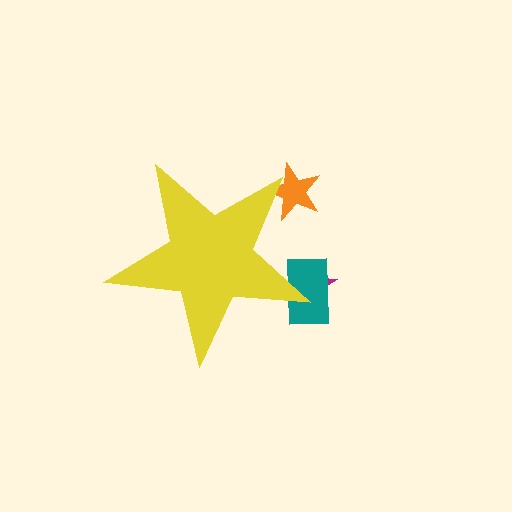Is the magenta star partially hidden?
Yes, the magenta star is partially hidden behind the yellow star.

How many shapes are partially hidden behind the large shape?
3 shapes are partially hidden.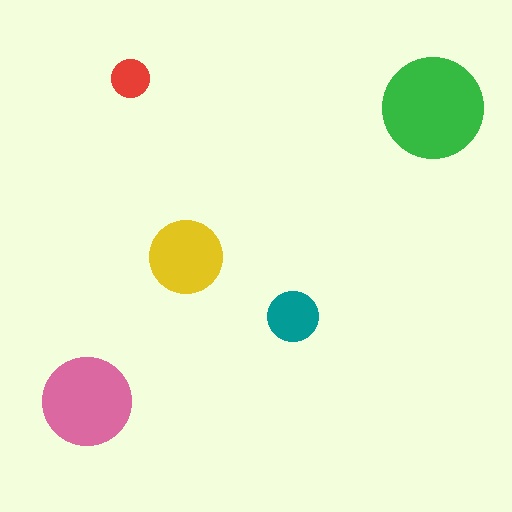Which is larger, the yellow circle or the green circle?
The green one.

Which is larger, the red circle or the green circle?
The green one.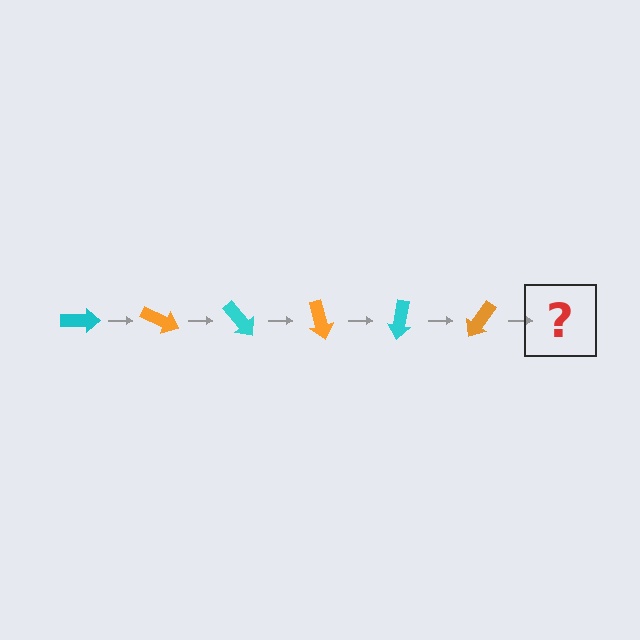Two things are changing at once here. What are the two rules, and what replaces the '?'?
The two rules are that it rotates 25 degrees each step and the color cycles through cyan and orange. The '?' should be a cyan arrow, rotated 150 degrees from the start.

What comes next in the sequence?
The next element should be a cyan arrow, rotated 150 degrees from the start.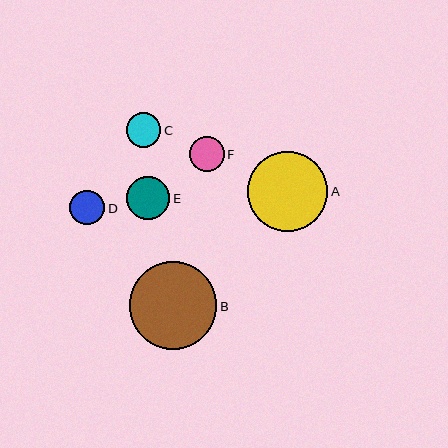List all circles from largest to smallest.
From largest to smallest: B, A, E, D, F, C.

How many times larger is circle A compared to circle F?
Circle A is approximately 2.3 times the size of circle F.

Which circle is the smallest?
Circle C is the smallest with a size of approximately 34 pixels.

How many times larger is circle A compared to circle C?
Circle A is approximately 2.4 times the size of circle C.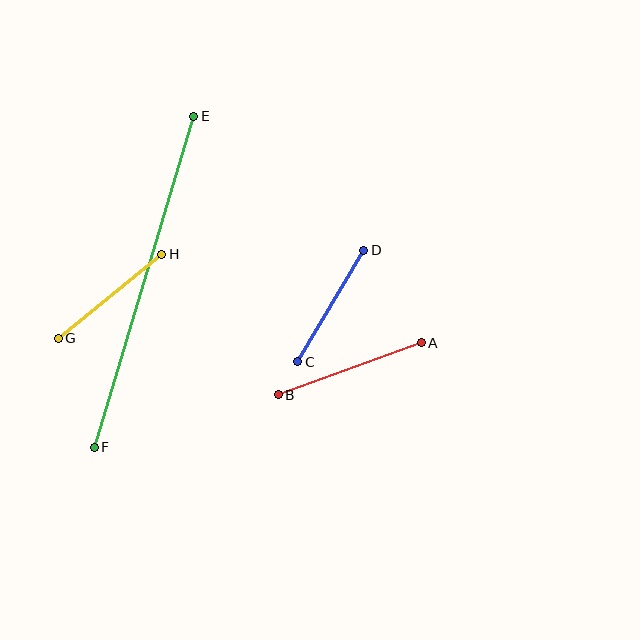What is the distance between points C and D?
The distance is approximately 130 pixels.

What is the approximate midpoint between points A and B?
The midpoint is at approximately (350, 369) pixels.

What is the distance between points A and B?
The distance is approximately 152 pixels.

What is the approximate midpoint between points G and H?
The midpoint is at approximately (110, 296) pixels.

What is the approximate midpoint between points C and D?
The midpoint is at approximately (331, 306) pixels.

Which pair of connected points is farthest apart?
Points E and F are farthest apart.